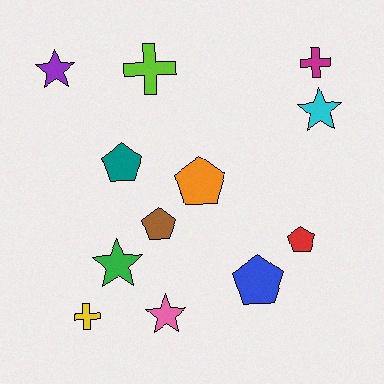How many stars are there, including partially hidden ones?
There are 4 stars.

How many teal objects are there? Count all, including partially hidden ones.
There is 1 teal object.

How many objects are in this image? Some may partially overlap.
There are 12 objects.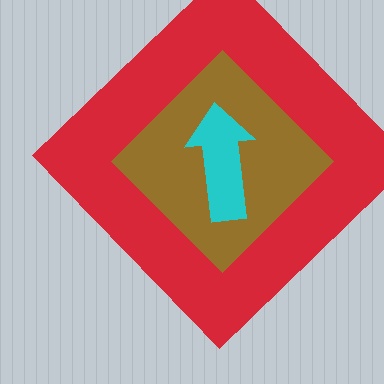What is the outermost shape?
The red diamond.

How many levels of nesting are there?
3.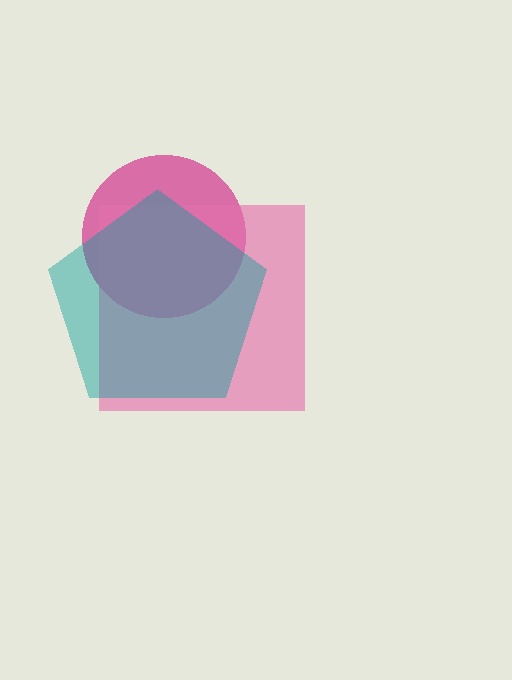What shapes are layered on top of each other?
The layered shapes are: a magenta circle, a pink square, a teal pentagon.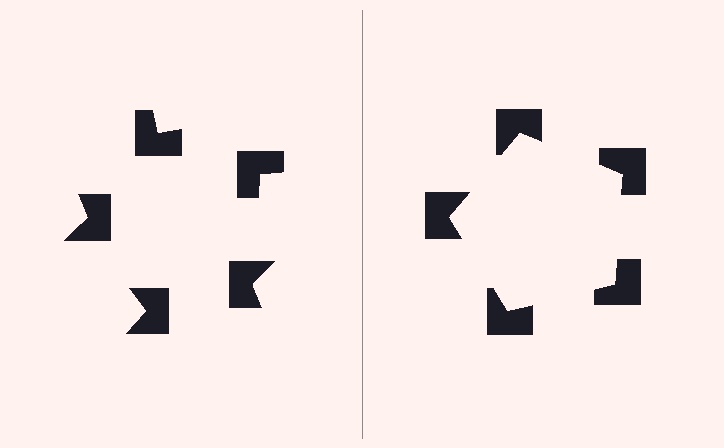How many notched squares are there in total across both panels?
10 — 5 on each side.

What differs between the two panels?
The notched squares are positioned identically on both sides; only the wedge orientations differ. On the right they align to a pentagon; on the left they are misaligned.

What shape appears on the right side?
An illusory pentagon.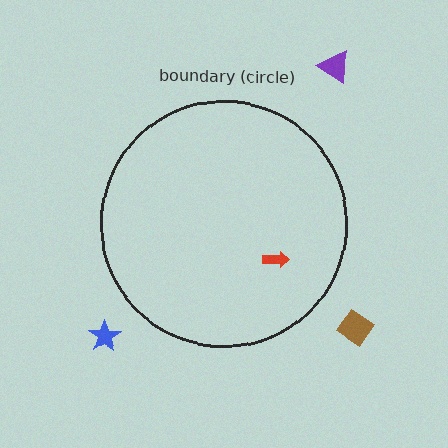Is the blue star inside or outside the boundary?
Outside.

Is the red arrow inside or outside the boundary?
Inside.